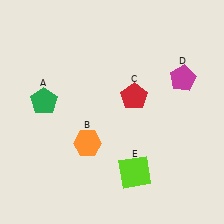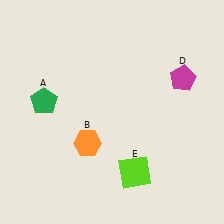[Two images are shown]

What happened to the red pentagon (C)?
The red pentagon (C) was removed in Image 2. It was in the top-right area of Image 1.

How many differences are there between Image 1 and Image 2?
There is 1 difference between the two images.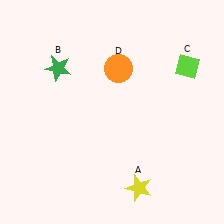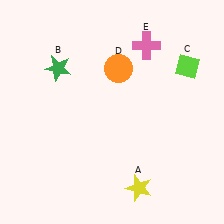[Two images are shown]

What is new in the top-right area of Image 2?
A pink cross (E) was added in the top-right area of Image 2.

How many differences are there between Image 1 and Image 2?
There is 1 difference between the two images.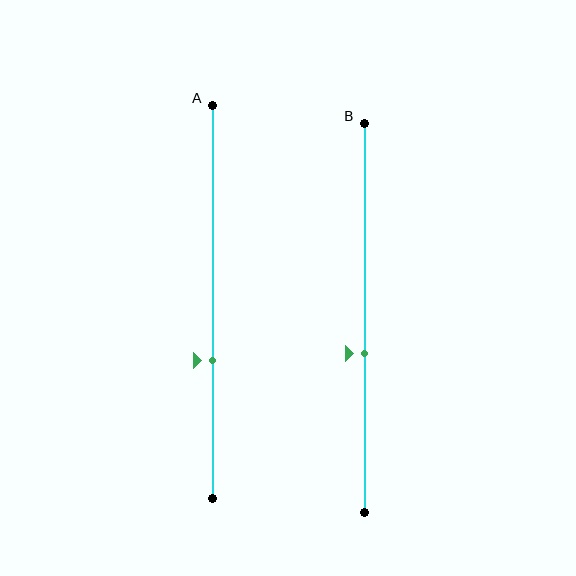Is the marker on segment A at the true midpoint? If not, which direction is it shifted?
No, the marker on segment A is shifted downward by about 15% of the segment length.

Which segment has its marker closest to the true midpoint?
Segment B has its marker closest to the true midpoint.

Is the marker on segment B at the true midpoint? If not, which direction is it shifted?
No, the marker on segment B is shifted downward by about 9% of the segment length.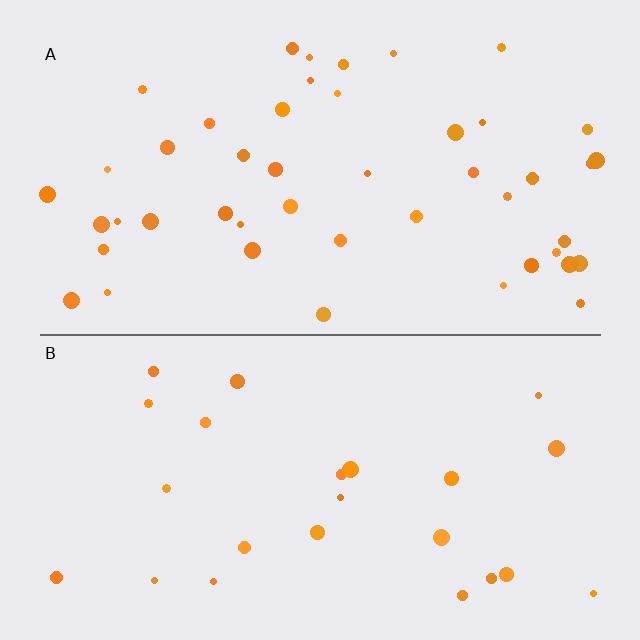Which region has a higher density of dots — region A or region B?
A (the top).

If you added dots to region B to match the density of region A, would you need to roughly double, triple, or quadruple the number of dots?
Approximately double.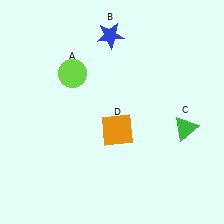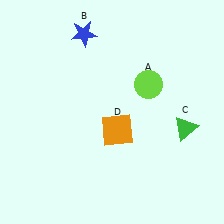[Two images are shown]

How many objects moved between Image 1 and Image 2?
2 objects moved between the two images.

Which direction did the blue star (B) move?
The blue star (B) moved left.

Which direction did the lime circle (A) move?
The lime circle (A) moved right.